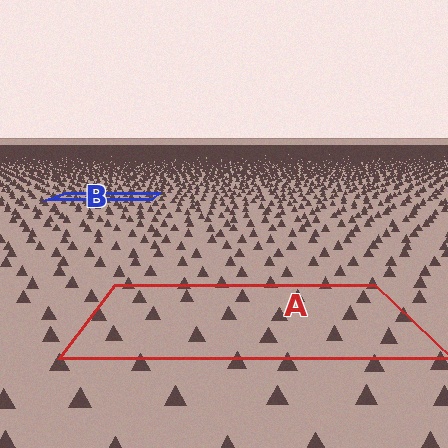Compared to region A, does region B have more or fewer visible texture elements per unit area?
Region B has more texture elements per unit area — they are packed more densely because it is farther away.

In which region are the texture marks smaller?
The texture marks are smaller in region B, because it is farther away.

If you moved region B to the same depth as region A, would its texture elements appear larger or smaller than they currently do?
They would appear larger. At a closer depth, the same texture elements are projected at a bigger on-screen size.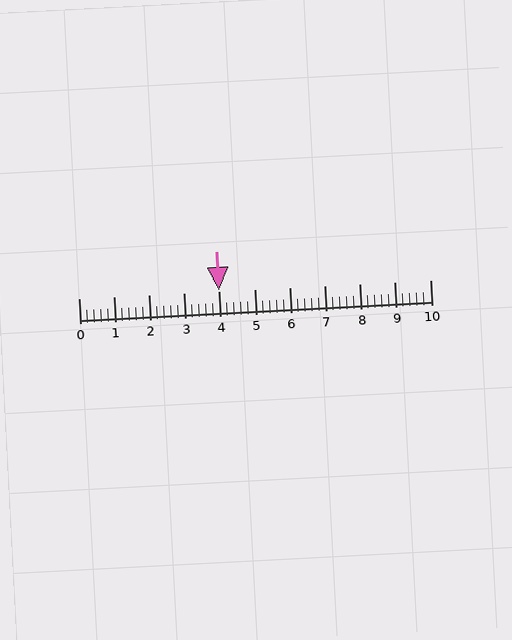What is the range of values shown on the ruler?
The ruler shows values from 0 to 10.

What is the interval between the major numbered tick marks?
The major tick marks are spaced 1 units apart.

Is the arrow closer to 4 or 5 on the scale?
The arrow is closer to 4.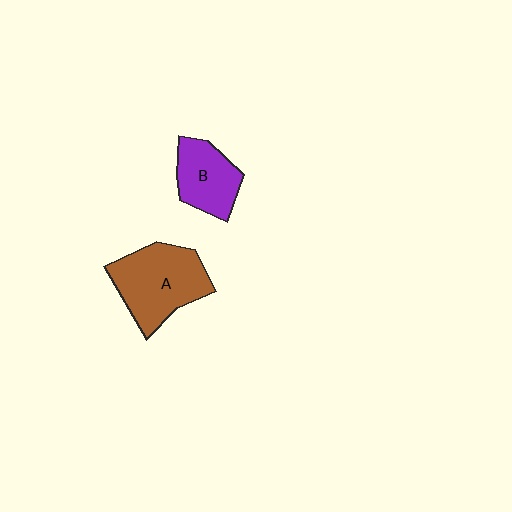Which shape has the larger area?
Shape A (brown).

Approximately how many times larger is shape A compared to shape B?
Approximately 1.5 times.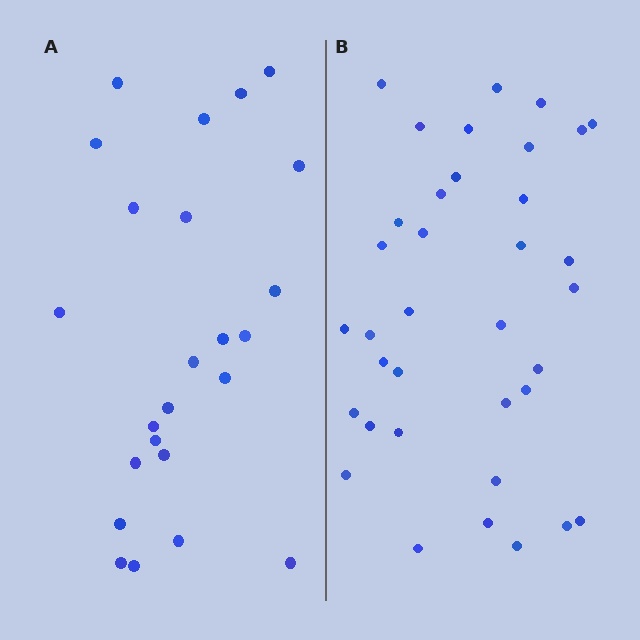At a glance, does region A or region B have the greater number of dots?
Region B (the right region) has more dots.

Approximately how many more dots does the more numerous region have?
Region B has roughly 12 or so more dots than region A.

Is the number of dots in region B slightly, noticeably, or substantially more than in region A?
Region B has substantially more. The ratio is roughly 1.5 to 1.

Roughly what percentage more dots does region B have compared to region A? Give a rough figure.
About 50% more.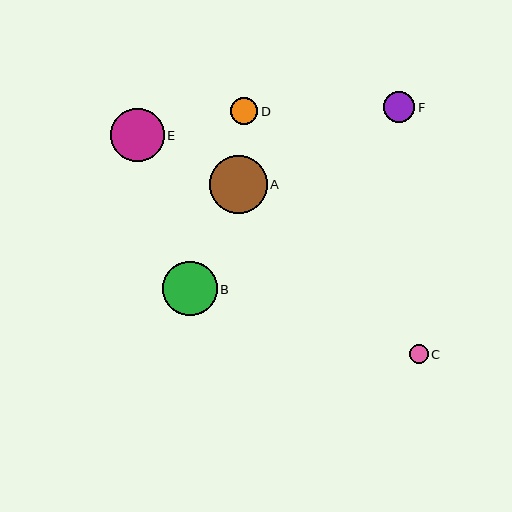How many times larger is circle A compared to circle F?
Circle A is approximately 1.9 times the size of circle F.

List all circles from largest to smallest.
From largest to smallest: A, B, E, F, D, C.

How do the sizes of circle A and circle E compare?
Circle A and circle E are approximately the same size.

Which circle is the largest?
Circle A is the largest with a size of approximately 58 pixels.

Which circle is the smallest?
Circle C is the smallest with a size of approximately 19 pixels.